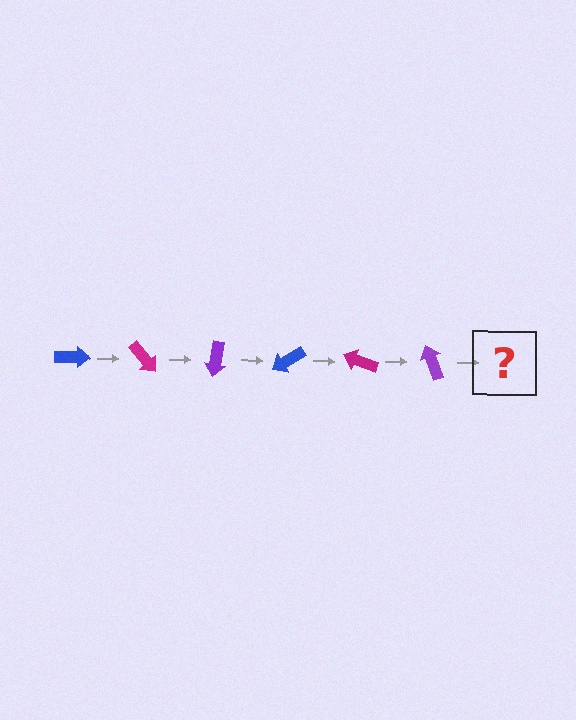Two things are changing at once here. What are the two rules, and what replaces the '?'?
The two rules are that it rotates 50 degrees each step and the color cycles through blue, magenta, and purple. The '?' should be a blue arrow, rotated 300 degrees from the start.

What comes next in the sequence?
The next element should be a blue arrow, rotated 300 degrees from the start.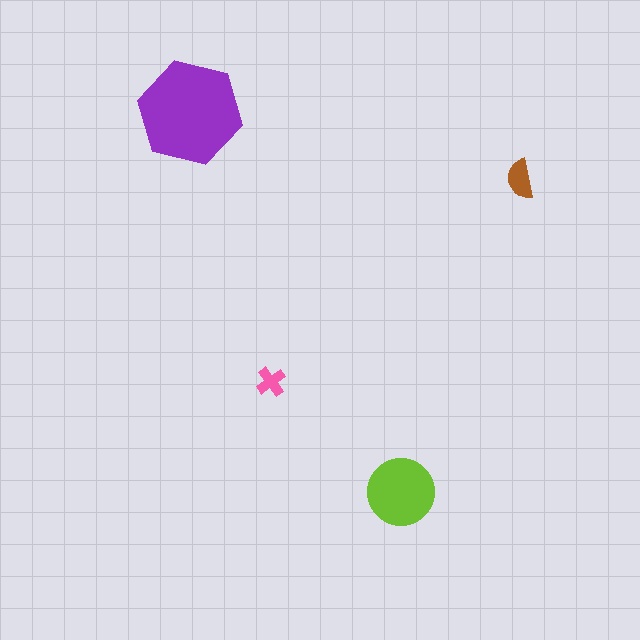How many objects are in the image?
There are 4 objects in the image.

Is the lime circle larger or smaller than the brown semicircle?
Larger.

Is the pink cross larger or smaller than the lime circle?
Smaller.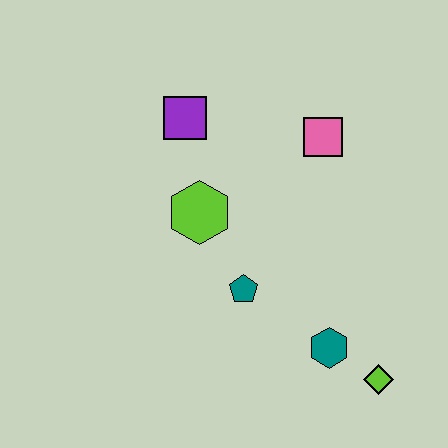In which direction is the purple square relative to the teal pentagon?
The purple square is above the teal pentagon.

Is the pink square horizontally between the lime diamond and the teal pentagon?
Yes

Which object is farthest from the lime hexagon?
The lime diamond is farthest from the lime hexagon.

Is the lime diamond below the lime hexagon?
Yes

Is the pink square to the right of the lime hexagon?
Yes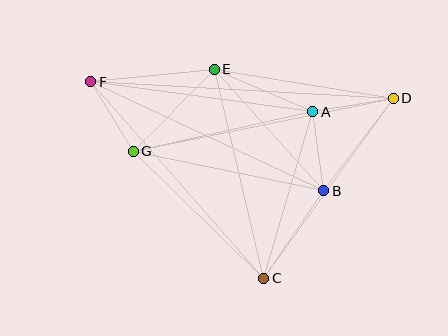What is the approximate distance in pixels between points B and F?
The distance between B and F is approximately 257 pixels.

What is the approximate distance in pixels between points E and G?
The distance between E and G is approximately 115 pixels.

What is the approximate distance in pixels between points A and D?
The distance between A and D is approximately 81 pixels.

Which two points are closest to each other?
Points A and B are closest to each other.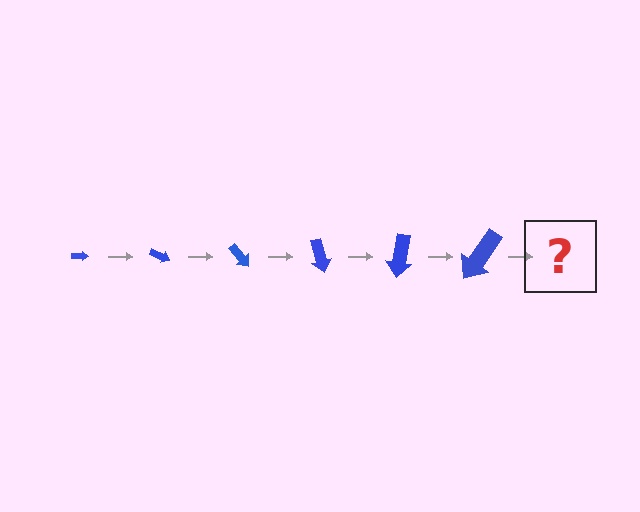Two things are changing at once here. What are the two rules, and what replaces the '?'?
The two rules are that the arrow grows larger each step and it rotates 25 degrees each step. The '?' should be an arrow, larger than the previous one and rotated 150 degrees from the start.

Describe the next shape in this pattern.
It should be an arrow, larger than the previous one and rotated 150 degrees from the start.